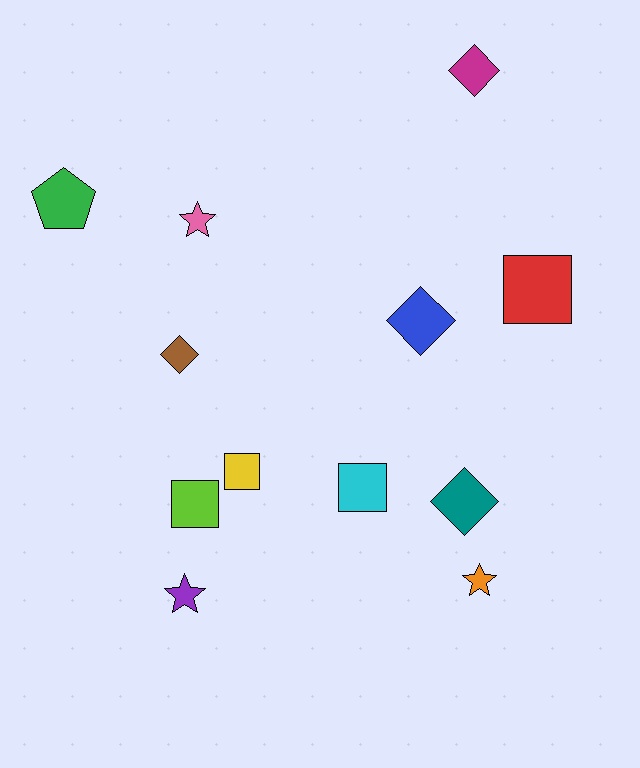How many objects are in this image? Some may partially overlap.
There are 12 objects.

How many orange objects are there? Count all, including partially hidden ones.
There is 1 orange object.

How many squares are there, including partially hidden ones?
There are 4 squares.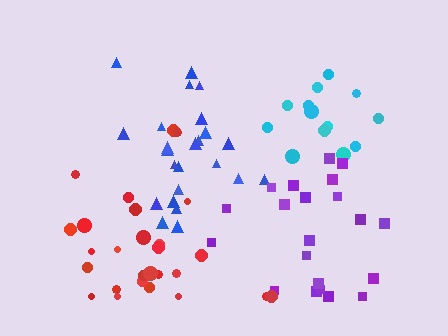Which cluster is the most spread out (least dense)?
Red.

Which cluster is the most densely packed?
Cyan.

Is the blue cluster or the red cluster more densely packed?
Blue.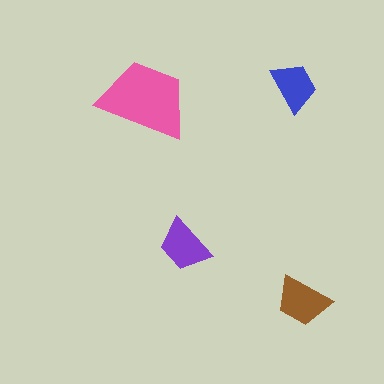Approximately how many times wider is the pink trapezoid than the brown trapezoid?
About 1.5 times wider.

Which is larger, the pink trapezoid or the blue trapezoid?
The pink one.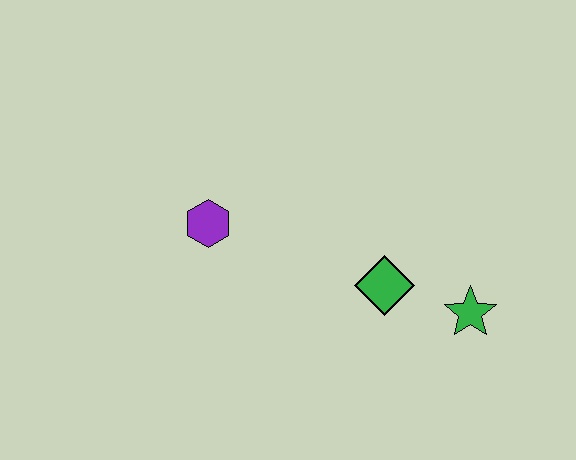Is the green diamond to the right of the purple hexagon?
Yes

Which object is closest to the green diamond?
The green star is closest to the green diamond.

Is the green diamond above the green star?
Yes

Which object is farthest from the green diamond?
The purple hexagon is farthest from the green diamond.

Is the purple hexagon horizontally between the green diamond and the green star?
No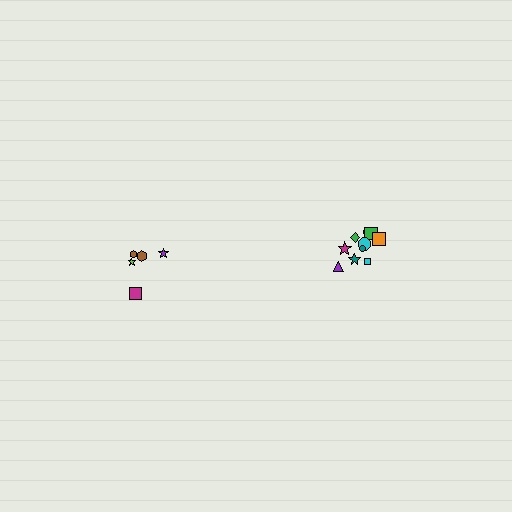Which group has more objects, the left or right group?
The right group.